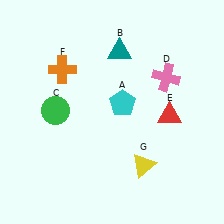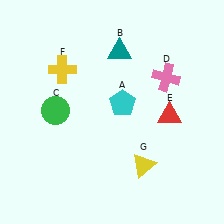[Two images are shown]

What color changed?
The cross (F) changed from orange in Image 1 to yellow in Image 2.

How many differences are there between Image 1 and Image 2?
There is 1 difference between the two images.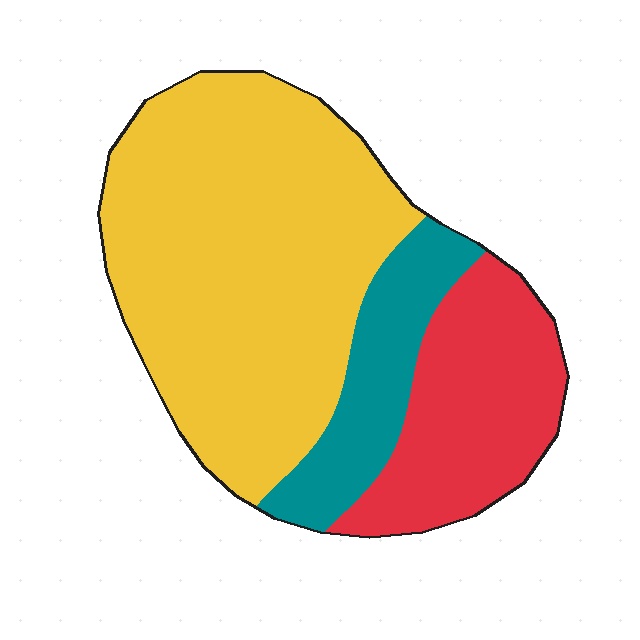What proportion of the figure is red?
Red takes up about one quarter (1/4) of the figure.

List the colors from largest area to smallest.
From largest to smallest: yellow, red, teal.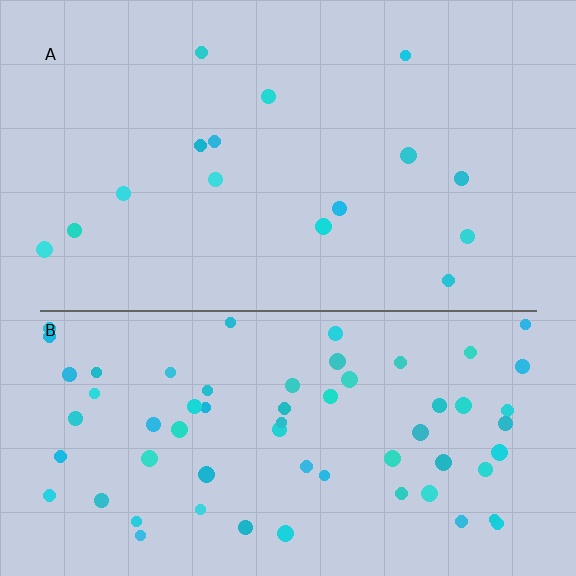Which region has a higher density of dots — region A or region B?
B (the bottom).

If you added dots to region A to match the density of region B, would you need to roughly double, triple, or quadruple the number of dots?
Approximately quadruple.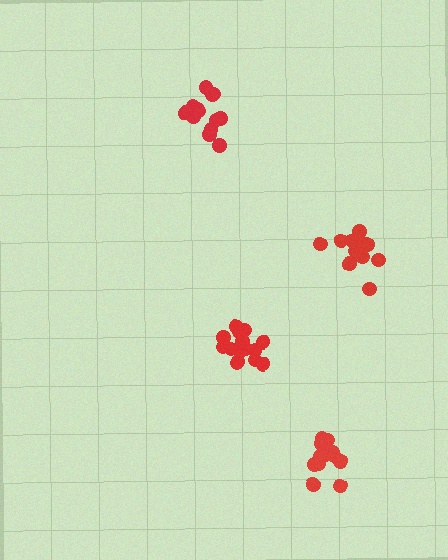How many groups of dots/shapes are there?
There are 4 groups.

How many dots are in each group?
Group 1: 13 dots, Group 2: 12 dots, Group 3: 13 dots, Group 4: 16 dots (54 total).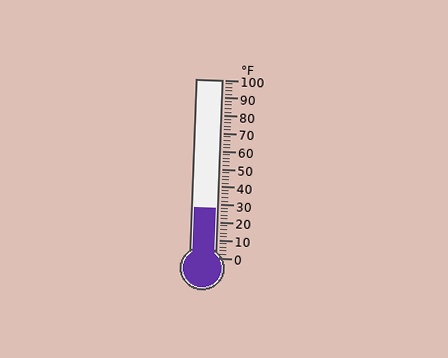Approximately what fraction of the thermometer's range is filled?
The thermometer is filled to approximately 30% of its range.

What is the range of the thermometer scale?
The thermometer scale ranges from 0°F to 100°F.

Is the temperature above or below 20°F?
The temperature is above 20°F.